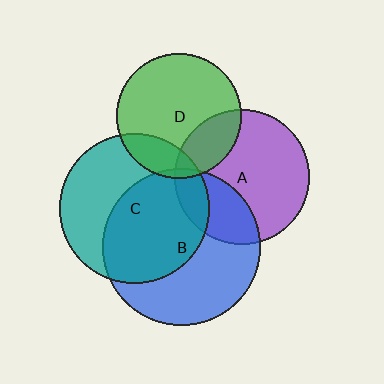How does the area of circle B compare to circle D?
Approximately 1.6 times.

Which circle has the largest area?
Circle B (blue).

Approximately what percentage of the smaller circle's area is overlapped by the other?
Approximately 25%.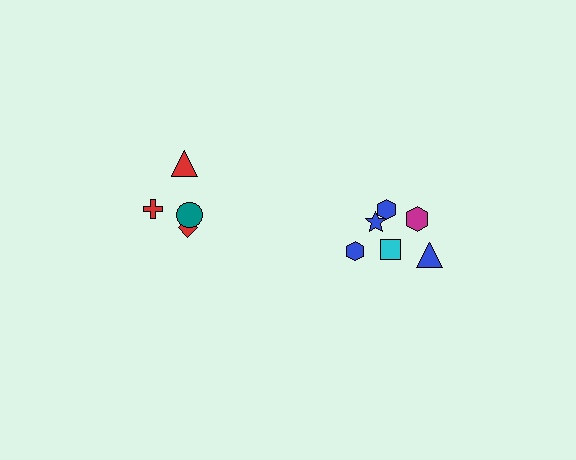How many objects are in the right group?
There are 6 objects.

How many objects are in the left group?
There are 4 objects.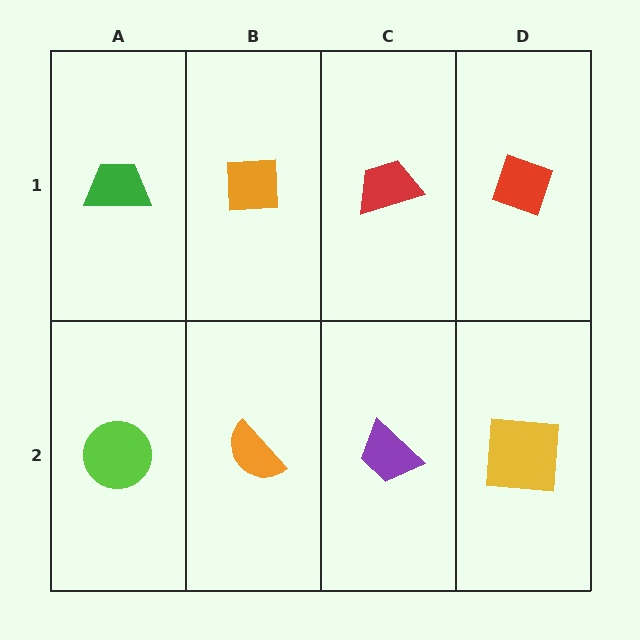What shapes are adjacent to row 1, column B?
An orange semicircle (row 2, column B), a green trapezoid (row 1, column A), a red trapezoid (row 1, column C).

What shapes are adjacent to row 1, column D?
A yellow square (row 2, column D), a red trapezoid (row 1, column C).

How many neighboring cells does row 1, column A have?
2.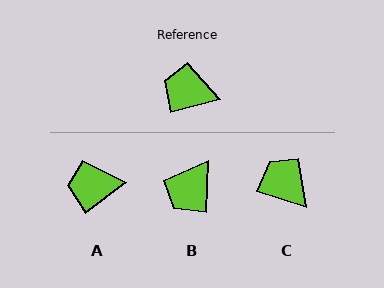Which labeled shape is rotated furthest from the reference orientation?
B, about 73 degrees away.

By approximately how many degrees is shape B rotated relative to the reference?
Approximately 73 degrees counter-clockwise.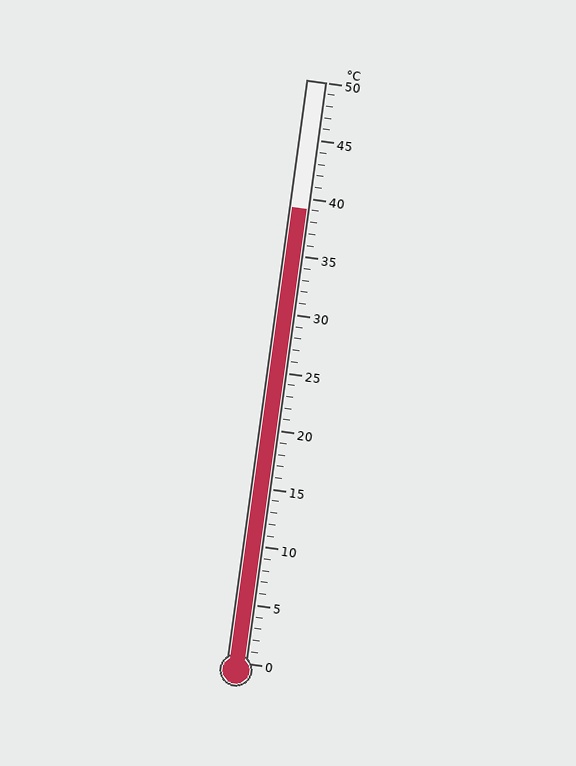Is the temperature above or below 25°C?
The temperature is above 25°C.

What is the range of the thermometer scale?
The thermometer scale ranges from 0°C to 50°C.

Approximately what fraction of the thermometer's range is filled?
The thermometer is filled to approximately 80% of its range.